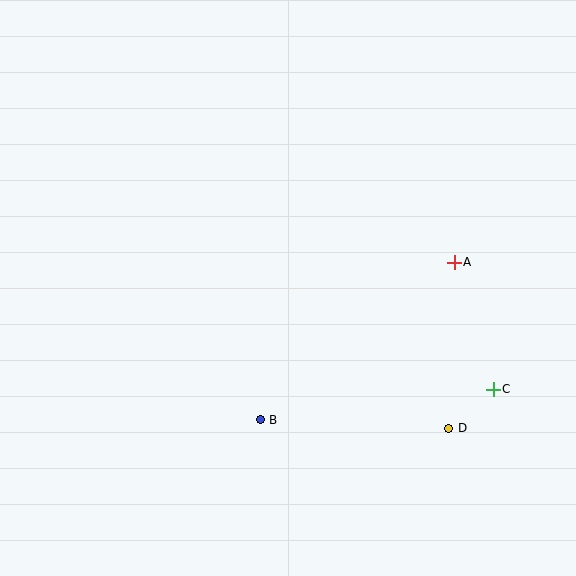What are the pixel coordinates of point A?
Point A is at (454, 262).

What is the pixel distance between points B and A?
The distance between B and A is 250 pixels.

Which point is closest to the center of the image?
Point B at (260, 420) is closest to the center.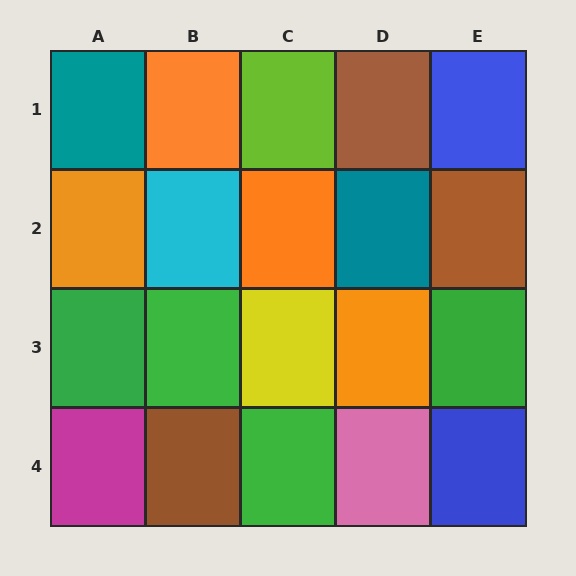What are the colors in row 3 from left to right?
Green, green, yellow, orange, green.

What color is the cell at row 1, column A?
Teal.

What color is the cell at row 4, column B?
Brown.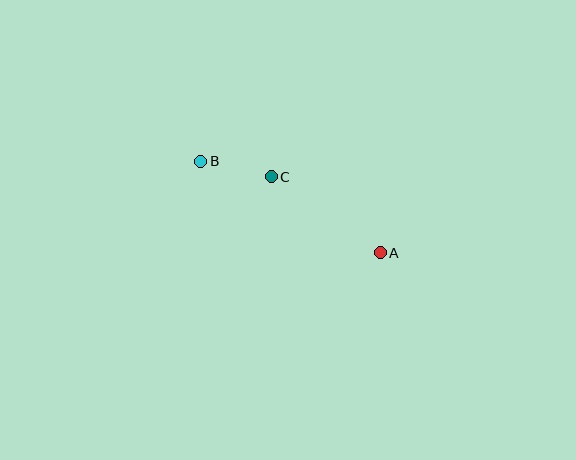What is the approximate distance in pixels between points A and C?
The distance between A and C is approximately 132 pixels.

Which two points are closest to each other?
Points B and C are closest to each other.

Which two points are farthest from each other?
Points A and B are farthest from each other.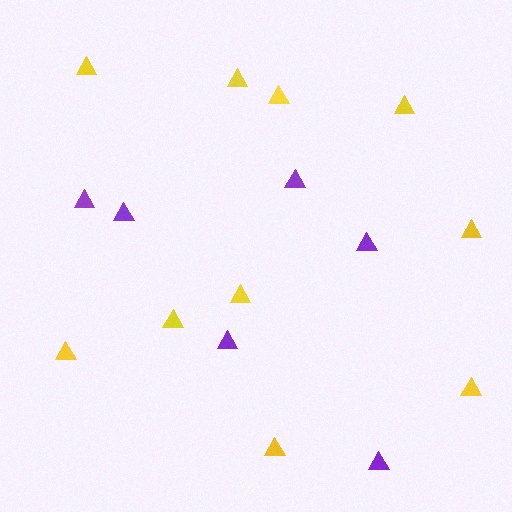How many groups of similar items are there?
There are 2 groups: one group of yellow triangles (10) and one group of purple triangles (6).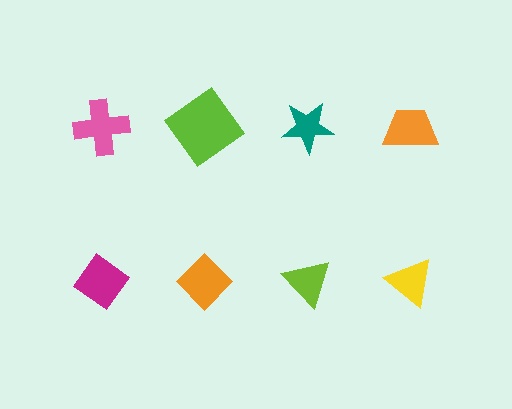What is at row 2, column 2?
An orange diamond.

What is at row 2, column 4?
A yellow triangle.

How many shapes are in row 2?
4 shapes.